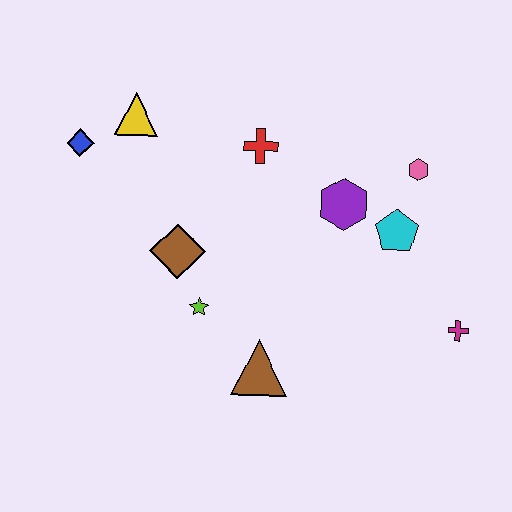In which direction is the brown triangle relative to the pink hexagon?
The brown triangle is below the pink hexagon.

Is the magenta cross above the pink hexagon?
No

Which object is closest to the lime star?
The brown diamond is closest to the lime star.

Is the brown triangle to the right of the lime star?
Yes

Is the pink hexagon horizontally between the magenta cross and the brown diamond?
Yes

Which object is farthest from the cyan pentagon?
The blue diamond is farthest from the cyan pentagon.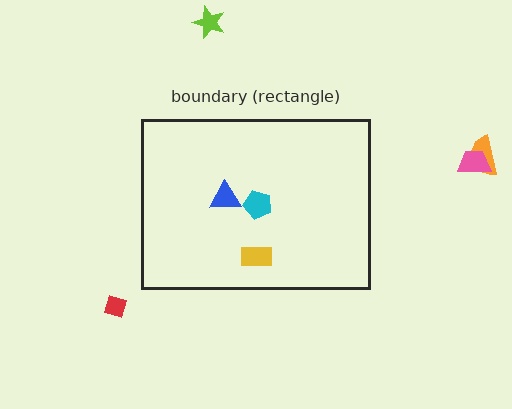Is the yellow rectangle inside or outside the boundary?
Inside.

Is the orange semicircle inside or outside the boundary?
Outside.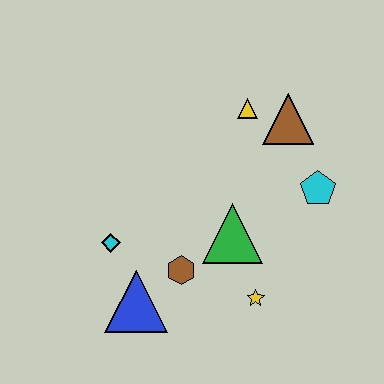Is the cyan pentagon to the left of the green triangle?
No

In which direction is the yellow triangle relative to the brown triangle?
The yellow triangle is to the left of the brown triangle.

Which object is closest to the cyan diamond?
The blue triangle is closest to the cyan diamond.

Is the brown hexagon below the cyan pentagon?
Yes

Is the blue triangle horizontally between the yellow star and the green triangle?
No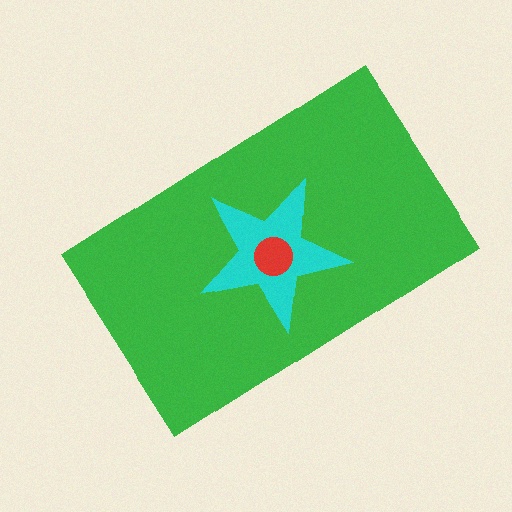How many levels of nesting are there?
3.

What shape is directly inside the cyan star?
The red circle.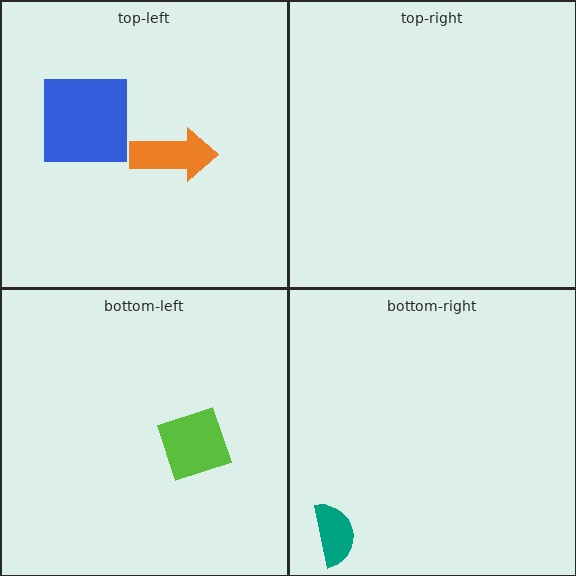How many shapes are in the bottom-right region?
1.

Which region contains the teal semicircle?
The bottom-right region.